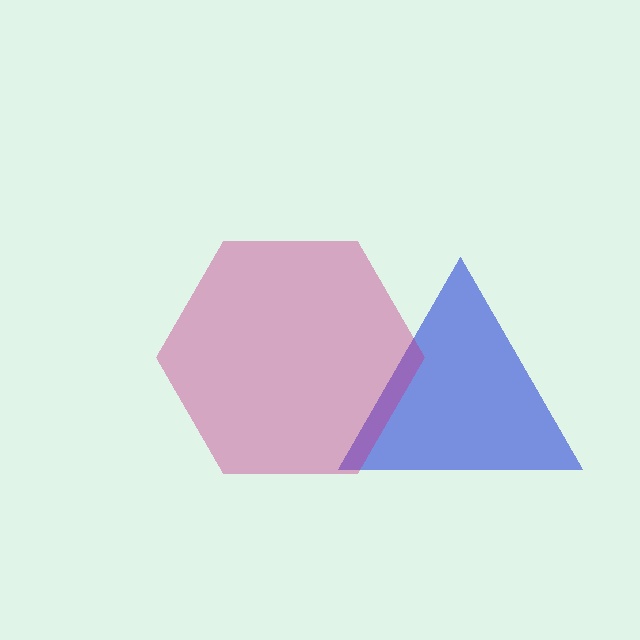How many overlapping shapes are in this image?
There are 2 overlapping shapes in the image.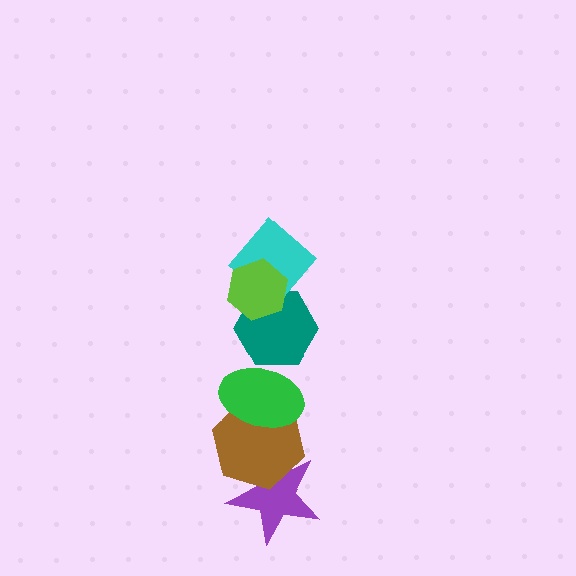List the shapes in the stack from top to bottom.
From top to bottom: the lime hexagon, the cyan diamond, the teal hexagon, the green ellipse, the brown hexagon, the purple star.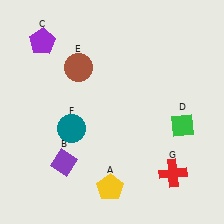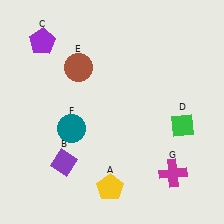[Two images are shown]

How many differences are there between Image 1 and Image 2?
There is 1 difference between the two images.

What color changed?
The cross (G) changed from red in Image 1 to magenta in Image 2.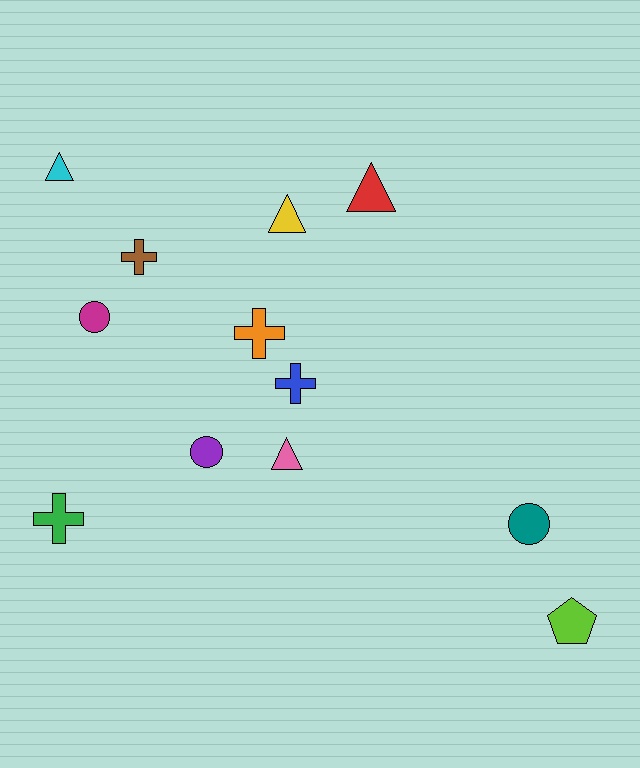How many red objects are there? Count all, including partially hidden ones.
There is 1 red object.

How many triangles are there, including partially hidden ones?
There are 4 triangles.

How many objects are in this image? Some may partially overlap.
There are 12 objects.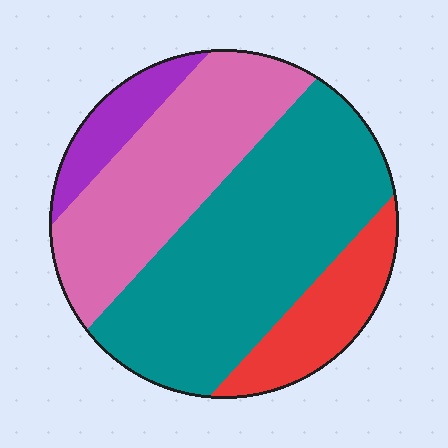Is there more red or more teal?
Teal.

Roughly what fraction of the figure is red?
Red takes up less than a quarter of the figure.